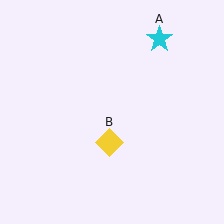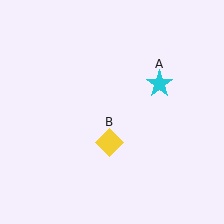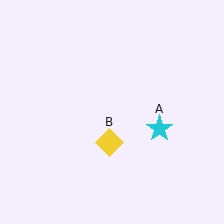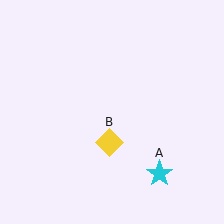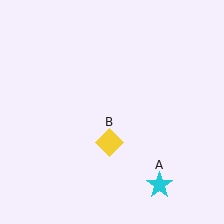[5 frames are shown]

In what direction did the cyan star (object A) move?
The cyan star (object A) moved down.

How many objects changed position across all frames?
1 object changed position: cyan star (object A).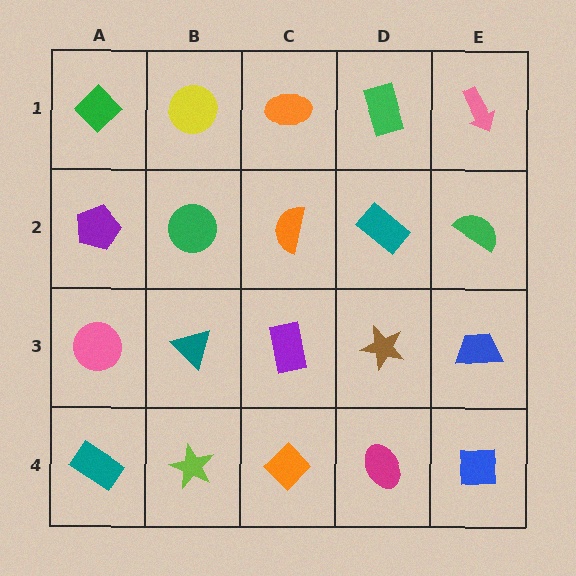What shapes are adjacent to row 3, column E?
A green semicircle (row 2, column E), a blue square (row 4, column E), a brown star (row 3, column D).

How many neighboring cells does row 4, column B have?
3.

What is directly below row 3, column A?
A teal rectangle.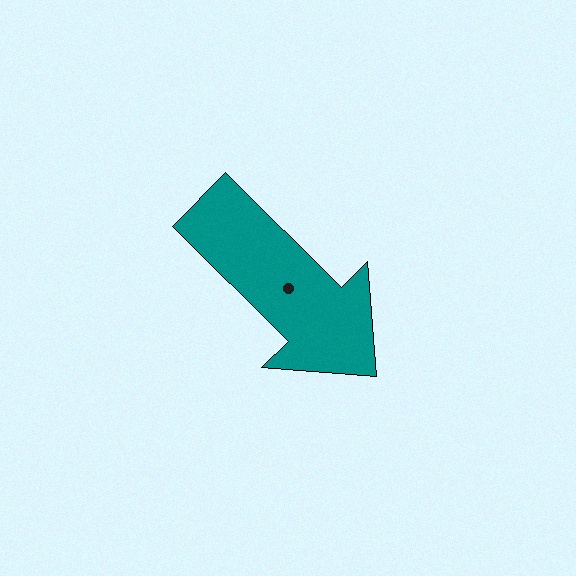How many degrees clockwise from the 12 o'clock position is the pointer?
Approximately 135 degrees.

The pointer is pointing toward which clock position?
Roughly 4 o'clock.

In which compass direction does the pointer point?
Southeast.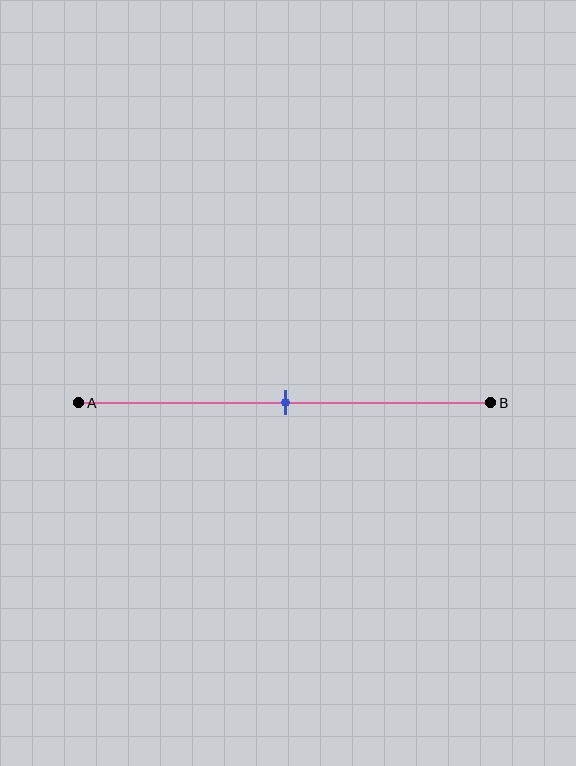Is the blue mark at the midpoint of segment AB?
Yes, the mark is approximately at the midpoint.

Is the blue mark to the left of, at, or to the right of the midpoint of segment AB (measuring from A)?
The blue mark is approximately at the midpoint of segment AB.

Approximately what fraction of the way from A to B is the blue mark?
The blue mark is approximately 50% of the way from A to B.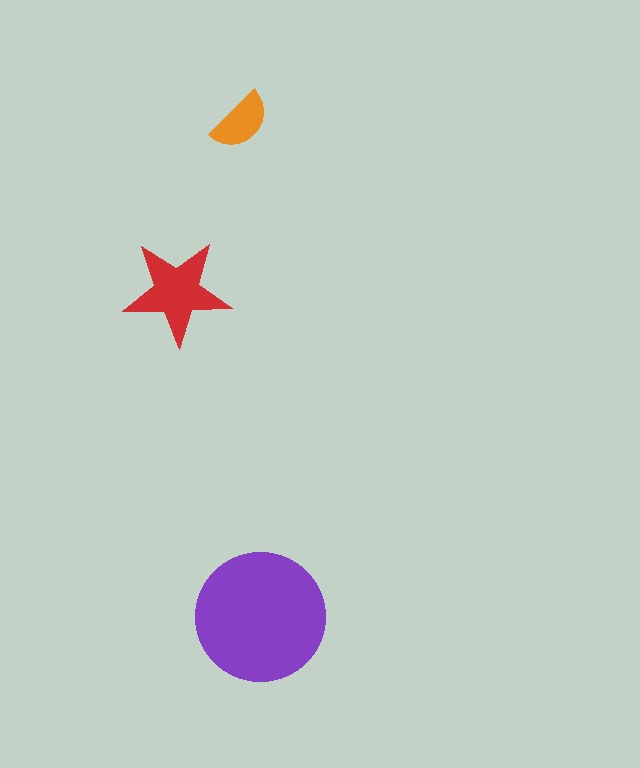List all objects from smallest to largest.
The orange semicircle, the red star, the purple circle.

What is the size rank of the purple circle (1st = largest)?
1st.